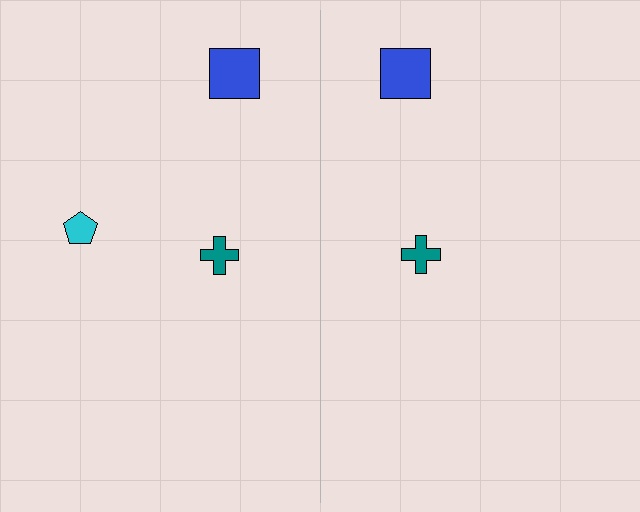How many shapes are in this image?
There are 5 shapes in this image.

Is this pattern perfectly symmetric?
No, the pattern is not perfectly symmetric. A cyan pentagon is missing from the right side.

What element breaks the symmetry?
A cyan pentagon is missing from the right side.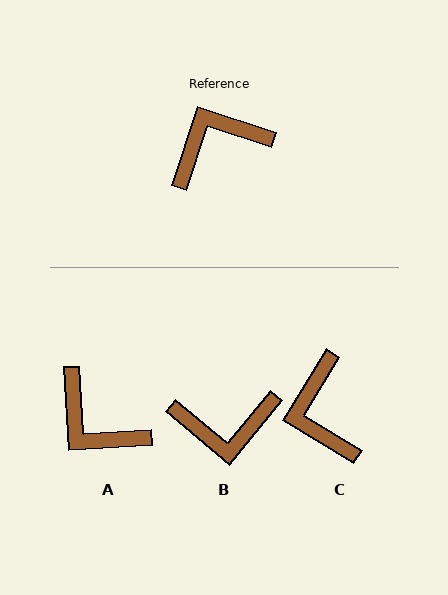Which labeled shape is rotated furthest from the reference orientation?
B, about 158 degrees away.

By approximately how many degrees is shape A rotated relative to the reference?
Approximately 111 degrees counter-clockwise.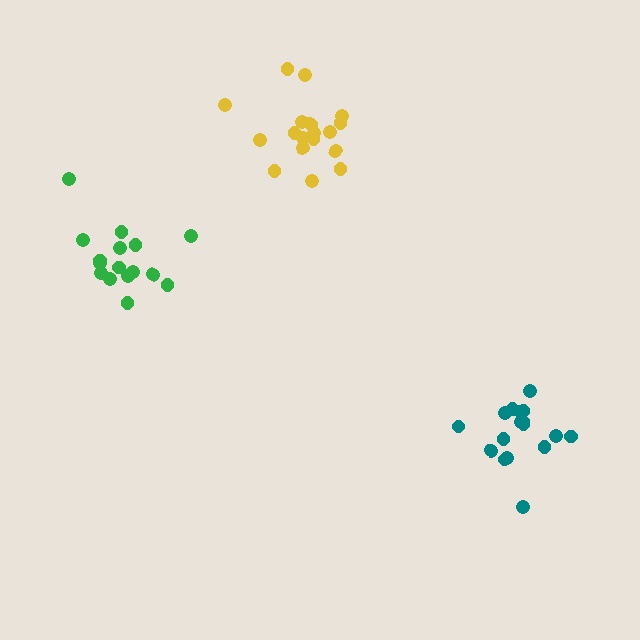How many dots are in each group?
Group 1: 17 dots, Group 2: 16 dots, Group 3: 19 dots (52 total).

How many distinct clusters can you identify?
There are 3 distinct clusters.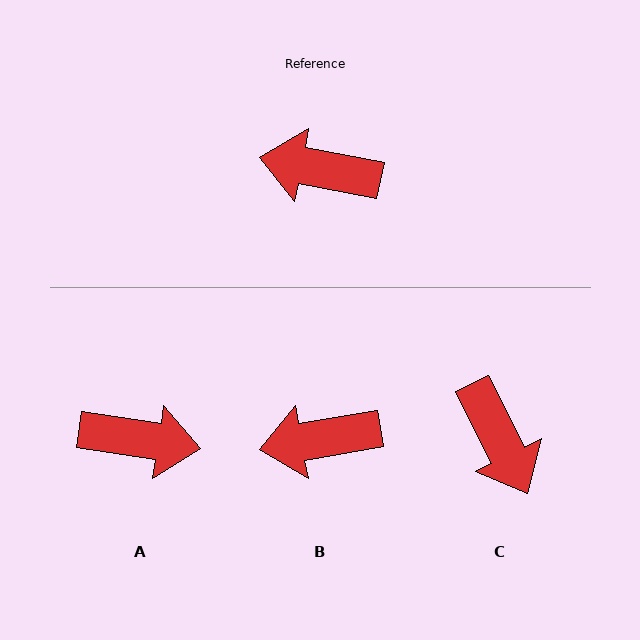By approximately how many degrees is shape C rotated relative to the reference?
Approximately 128 degrees counter-clockwise.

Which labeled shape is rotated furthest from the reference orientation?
A, about 178 degrees away.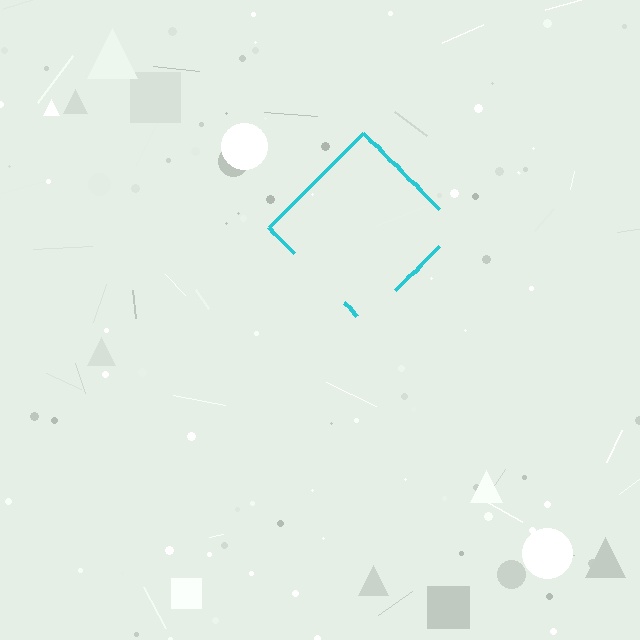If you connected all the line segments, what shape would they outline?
They would outline a diamond.